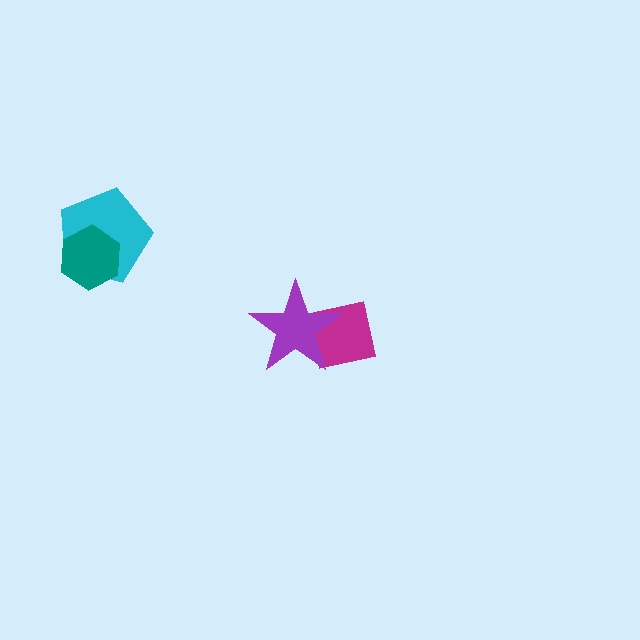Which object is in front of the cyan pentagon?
The teal hexagon is in front of the cyan pentagon.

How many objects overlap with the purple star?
1 object overlaps with the purple star.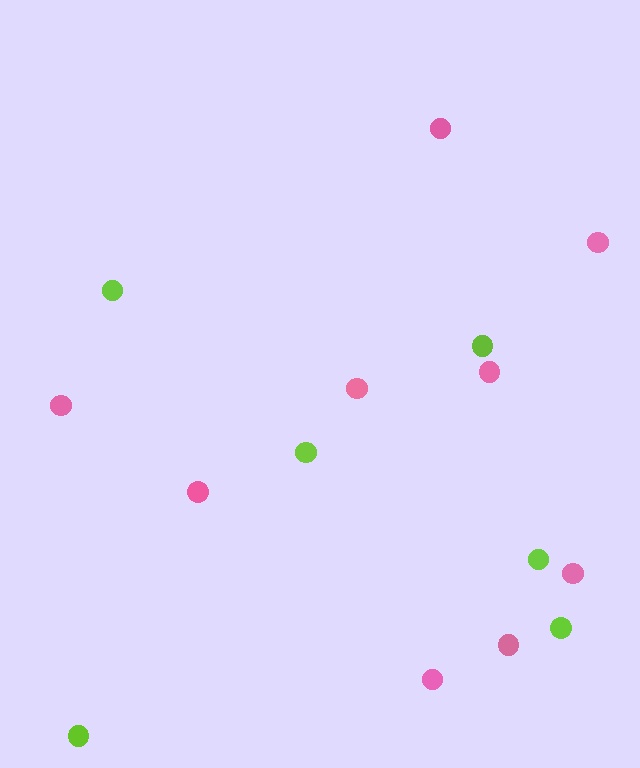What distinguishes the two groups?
There are 2 groups: one group of pink circles (9) and one group of lime circles (6).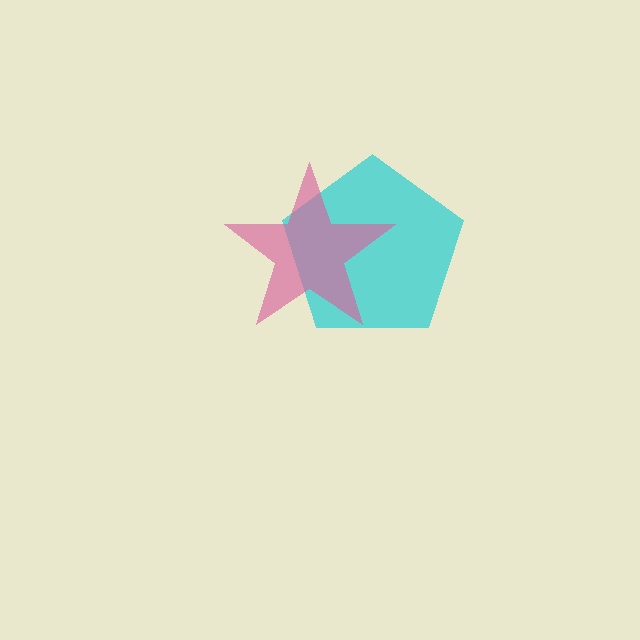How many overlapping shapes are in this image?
There are 2 overlapping shapes in the image.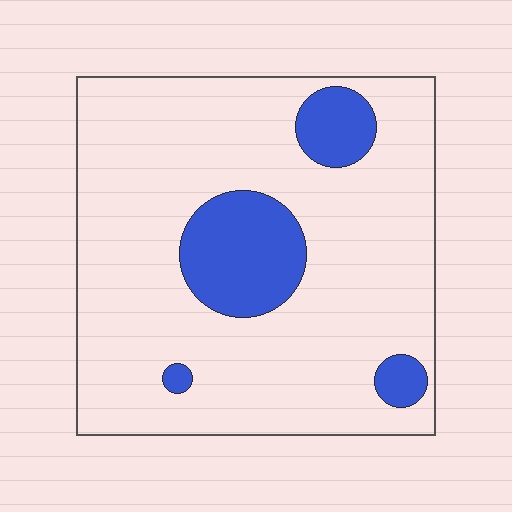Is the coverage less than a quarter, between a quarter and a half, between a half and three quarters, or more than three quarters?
Less than a quarter.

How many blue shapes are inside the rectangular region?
4.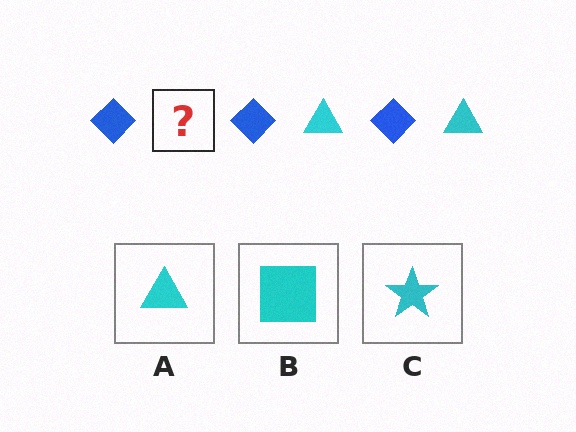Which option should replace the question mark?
Option A.